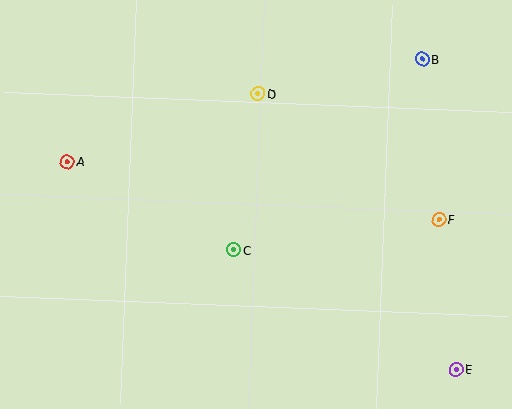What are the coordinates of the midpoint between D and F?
The midpoint between D and F is at (348, 157).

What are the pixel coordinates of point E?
Point E is at (456, 369).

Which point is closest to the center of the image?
Point C at (234, 250) is closest to the center.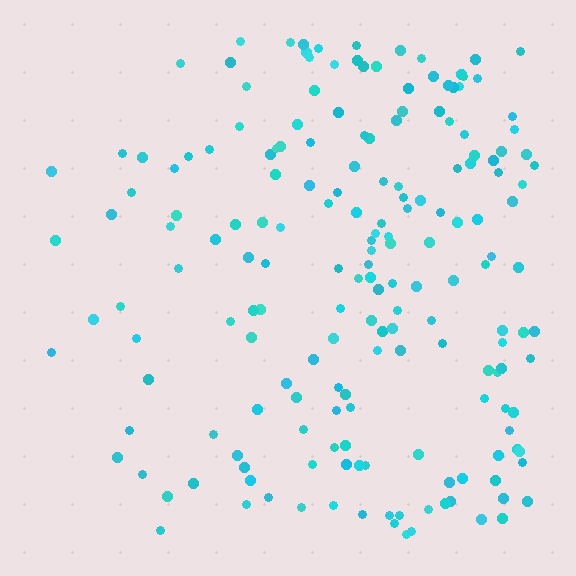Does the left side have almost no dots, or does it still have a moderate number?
Still a moderate number, just noticeably fewer than the right.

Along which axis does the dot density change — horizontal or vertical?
Horizontal.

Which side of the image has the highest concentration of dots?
The right.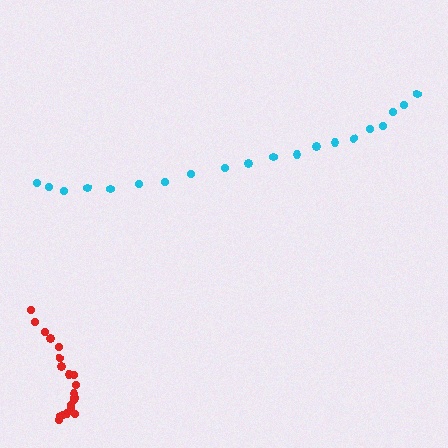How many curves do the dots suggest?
There are 2 distinct paths.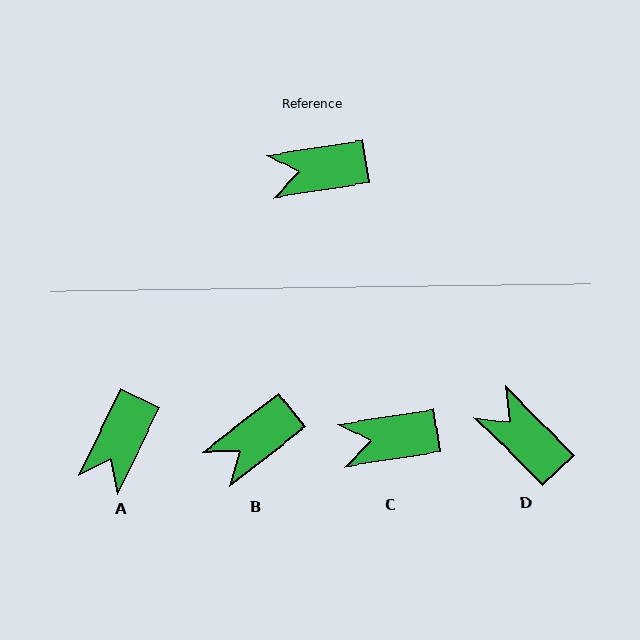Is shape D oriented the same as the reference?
No, it is off by about 54 degrees.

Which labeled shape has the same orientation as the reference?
C.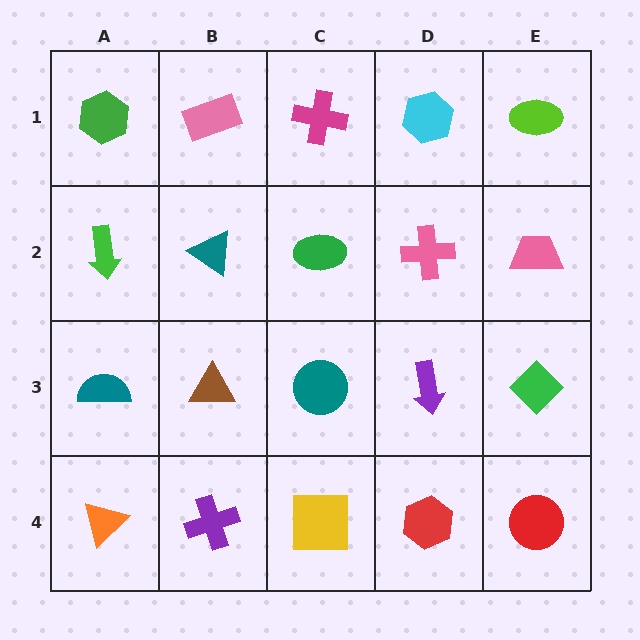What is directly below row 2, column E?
A green diamond.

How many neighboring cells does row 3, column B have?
4.